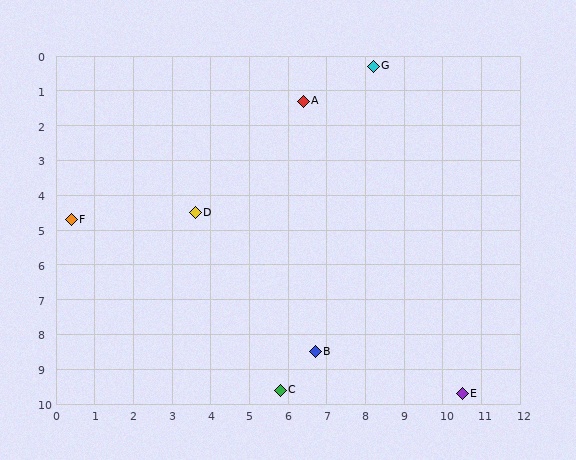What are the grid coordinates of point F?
Point F is at approximately (0.4, 4.7).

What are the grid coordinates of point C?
Point C is at approximately (5.8, 9.6).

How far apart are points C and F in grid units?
Points C and F are about 7.3 grid units apart.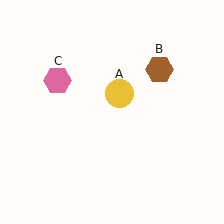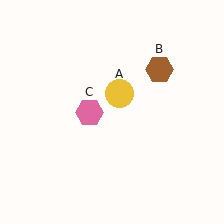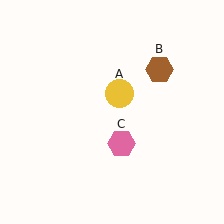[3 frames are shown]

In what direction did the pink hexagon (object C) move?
The pink hexagon (object C) moved down and to the right.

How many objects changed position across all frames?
1 object changed position: pink hexagon (object C).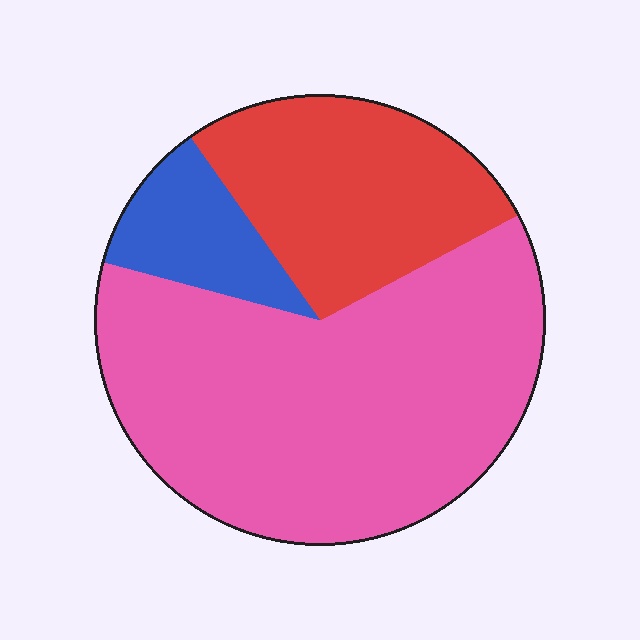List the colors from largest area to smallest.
From largest to smallest: pink, red, blue.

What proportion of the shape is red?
Red takes up between a quarter and a half of the shape.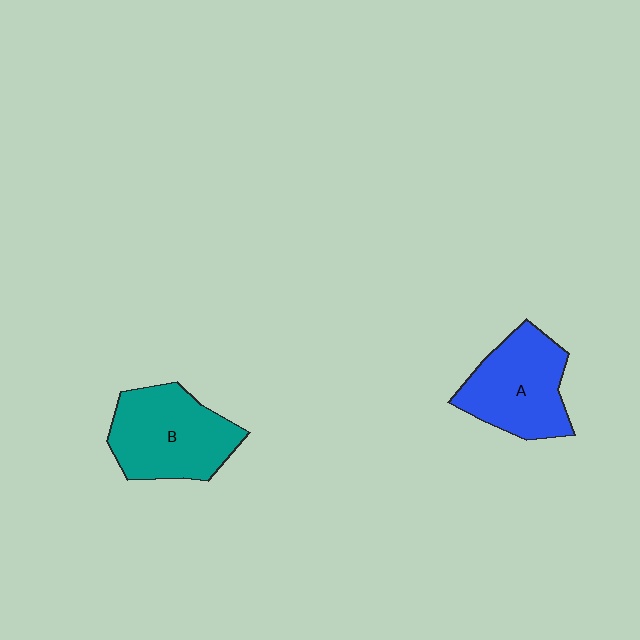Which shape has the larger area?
Shape B (teal).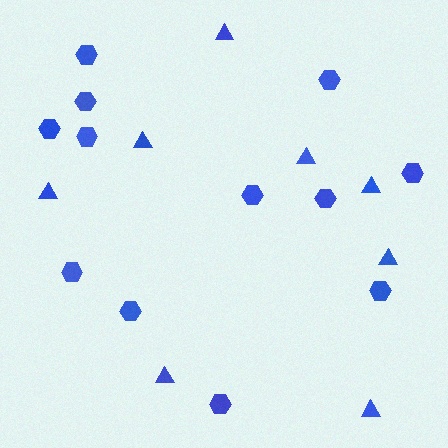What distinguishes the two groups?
There are 2 groups: one group of hexagons (12) and one group of triangles (8).